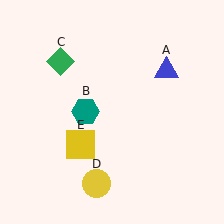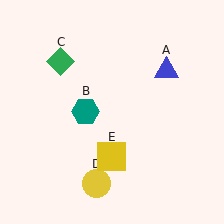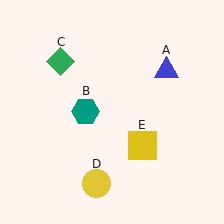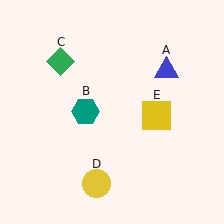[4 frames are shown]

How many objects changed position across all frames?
1 object changed position: yellow square (object E).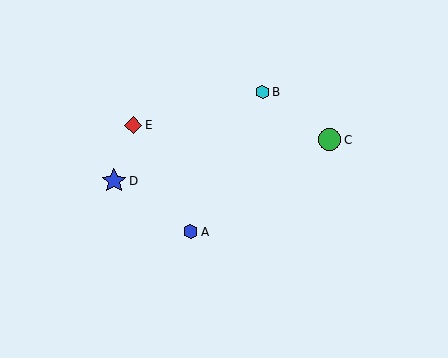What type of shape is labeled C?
Shape C is a green circle.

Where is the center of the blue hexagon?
The center of the blue hexagon is at (190, 232).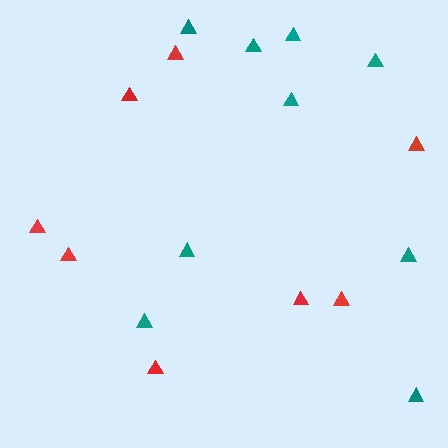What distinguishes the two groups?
There are 2 groups: one group of teal triangles (9) and one group of red triangles (8).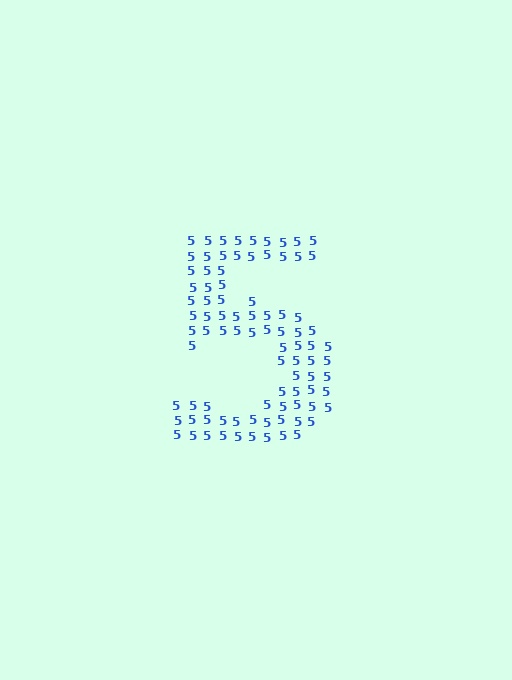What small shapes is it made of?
It is made of small digit 5's.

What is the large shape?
The large shape is the digit 5.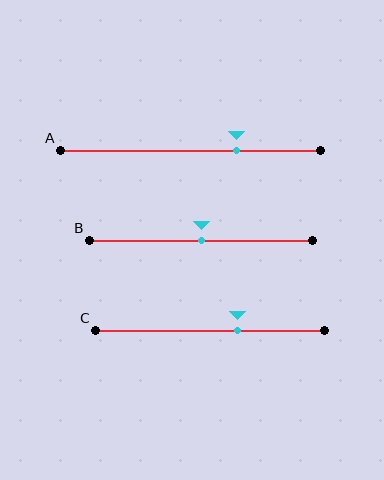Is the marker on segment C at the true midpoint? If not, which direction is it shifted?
No, the marker on segment C is shifted to the right by about 12% of the segment length.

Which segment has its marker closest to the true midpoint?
Segment B has its marker closest to the true midpoint.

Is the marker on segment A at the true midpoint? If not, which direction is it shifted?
No, the marker on segment A is shifted to the right by about 18% of the segment length.